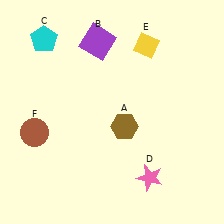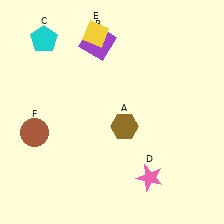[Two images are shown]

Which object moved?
The yellow diamond (E) moved left.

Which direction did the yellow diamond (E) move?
The yellow diamond (E) moved left.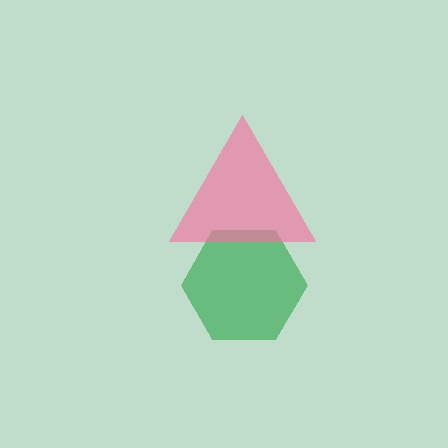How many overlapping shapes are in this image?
There are 2 overlapping shapes in the image.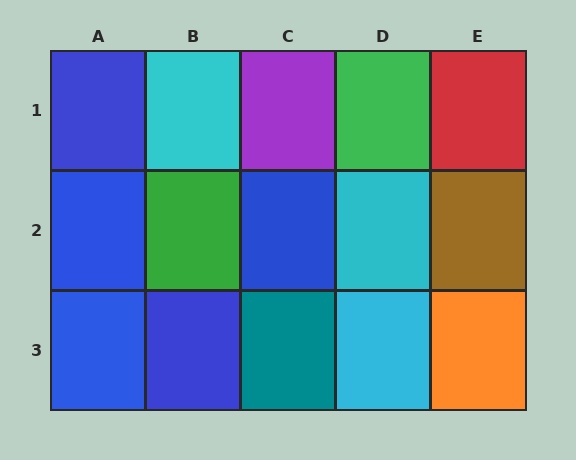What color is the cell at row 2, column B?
Green.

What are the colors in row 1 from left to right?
Blue, cyan, purple, green, red.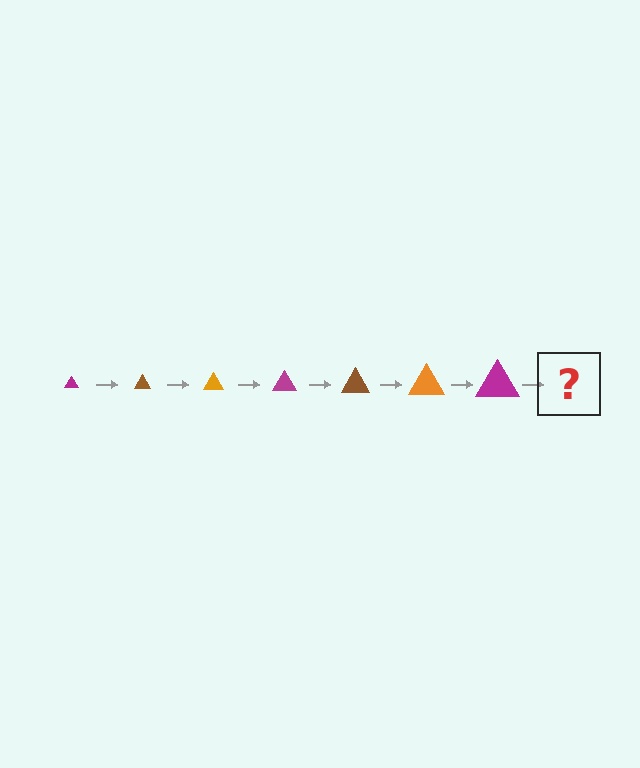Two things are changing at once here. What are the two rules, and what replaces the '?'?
The two rules are that the triangle grows larger each step and the color cycles through magenta, brown, and orange. The '?' should be a brown triangle, larger than the previous one.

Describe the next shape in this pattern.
It should be a brown triangle, larger than the previous one.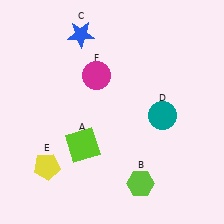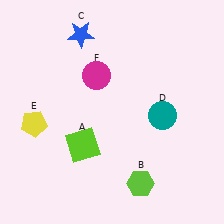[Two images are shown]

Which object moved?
The yellow pentagon (E) moved up.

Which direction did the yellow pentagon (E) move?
The yellow pentagon (E) moved up.